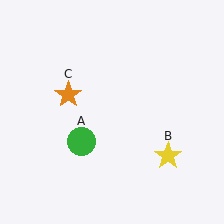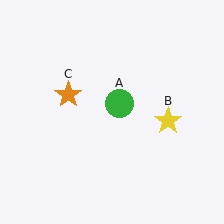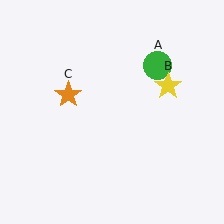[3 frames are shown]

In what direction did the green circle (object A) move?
The green circle (object A) moved up and to the right.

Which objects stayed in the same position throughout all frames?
Orange star (object C) remained stationary.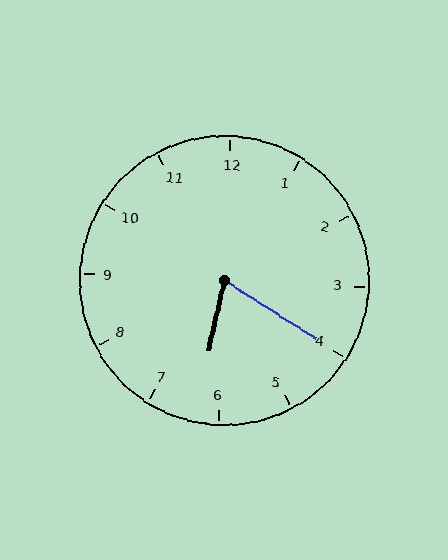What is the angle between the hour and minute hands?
Approximately 70 degrees.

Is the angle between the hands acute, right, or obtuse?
It is acute.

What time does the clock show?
6:20.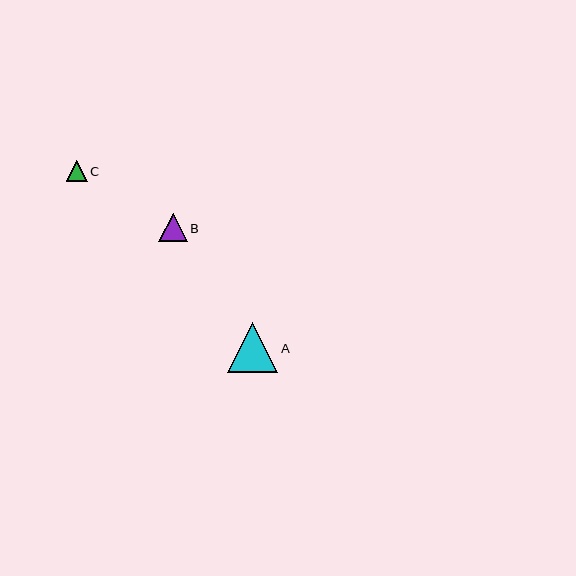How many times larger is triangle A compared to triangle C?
Triangle A is approximately 2.4 times the size of triangle C.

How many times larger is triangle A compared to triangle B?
Triangle A is approximately 1.8 times the size of triangle B.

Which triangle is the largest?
Triangle A is the largest with a size of approximately 50 pixels.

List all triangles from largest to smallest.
From largest to smallest: A, B, C.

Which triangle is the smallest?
Triangle C is the smallest with a size of approximately 21 pixels.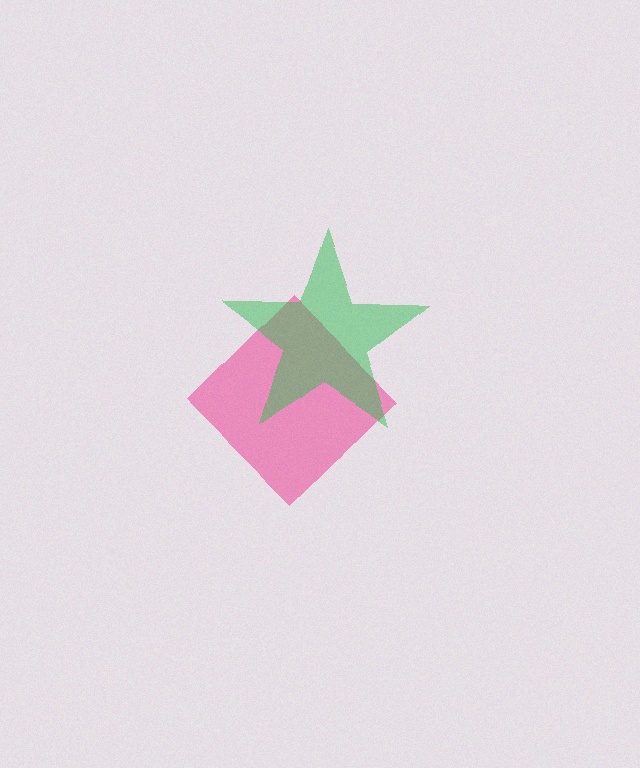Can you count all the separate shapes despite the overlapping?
Yes, there are 2 separate shapes.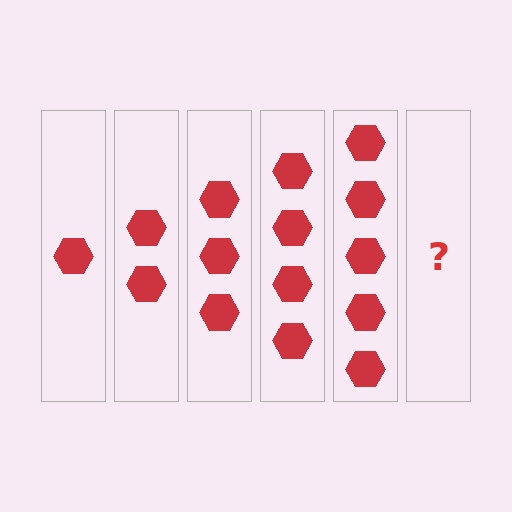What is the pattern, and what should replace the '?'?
The pattern is that each step adds one more hexagon. The '?' should be 6 hexagons.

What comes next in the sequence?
The next element should be 6 hexagons.